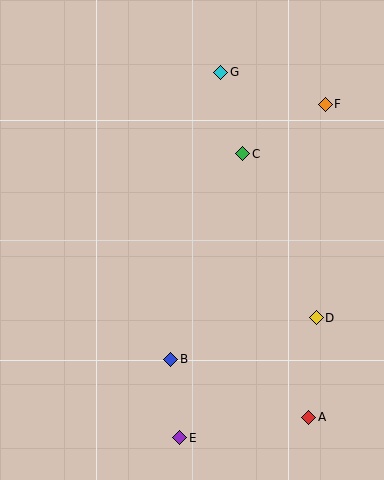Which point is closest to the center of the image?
Point C at (243, 154) is closest to the center.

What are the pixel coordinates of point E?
Point E is at (180, 438).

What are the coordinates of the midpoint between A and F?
The midpoint between A and F is at (317, 261).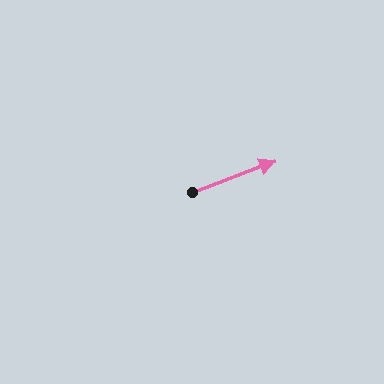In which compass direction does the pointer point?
East.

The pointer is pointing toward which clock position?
Roughly 2 o'clock.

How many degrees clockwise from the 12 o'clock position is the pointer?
Approximately 69 degrees.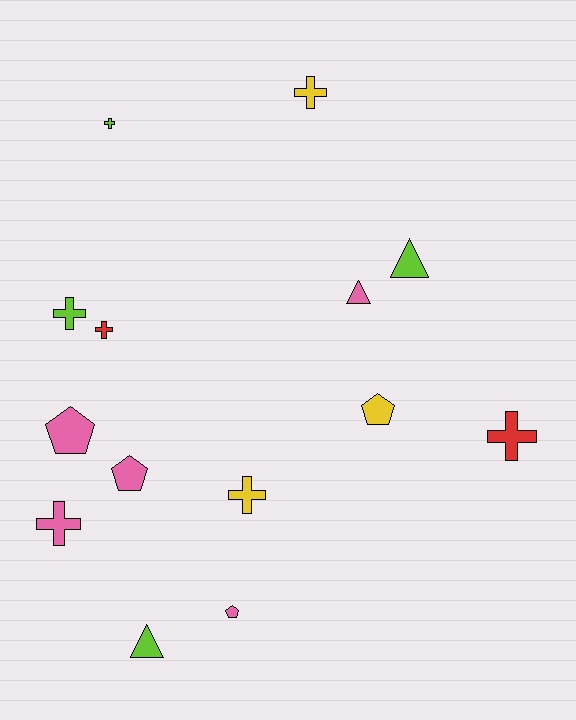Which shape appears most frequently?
Cross, with 7 objects.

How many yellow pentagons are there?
There is 1 yellow pentagon.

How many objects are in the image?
There are 14 objects.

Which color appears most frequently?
Pink, with 5 objects.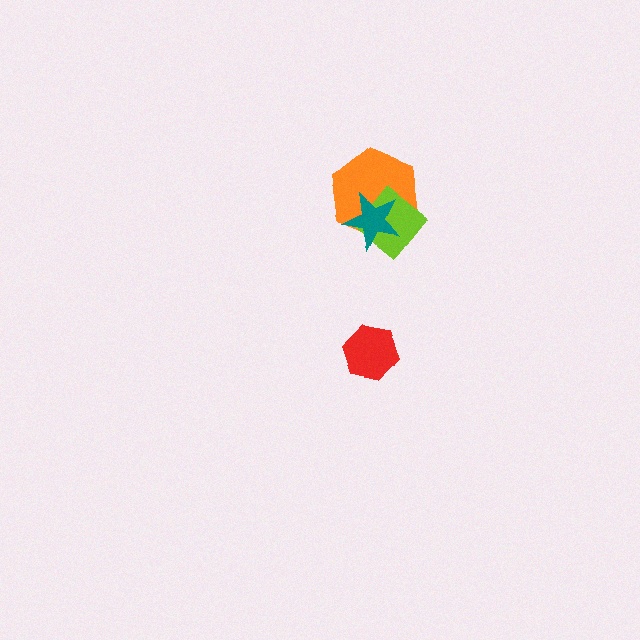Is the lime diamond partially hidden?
Yes, it is partially covered by another shape.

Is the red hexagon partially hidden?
No, no other shape covers it.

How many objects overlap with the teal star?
2 objects overlap with the teal star.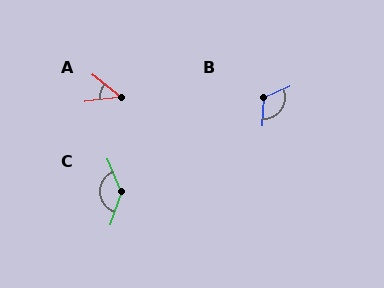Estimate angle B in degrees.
Approximately 116 degrees.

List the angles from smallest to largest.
A (46°), B (116°), C (138°).